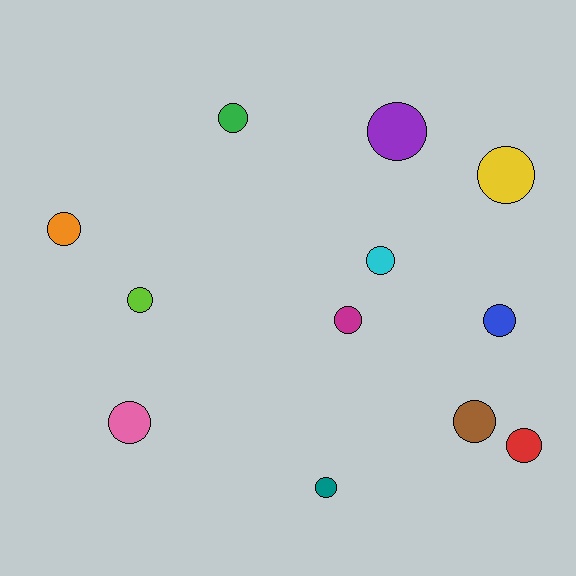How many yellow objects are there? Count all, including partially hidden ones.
There is 1 yellow object.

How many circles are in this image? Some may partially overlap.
There are 12 circles.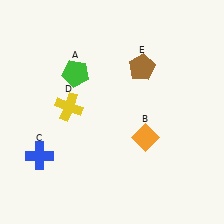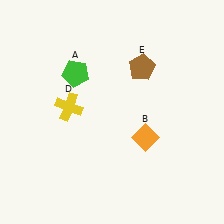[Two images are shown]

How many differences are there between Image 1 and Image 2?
There is 1 difference between the two images.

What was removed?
The blue cross (C) was removed in Image 2.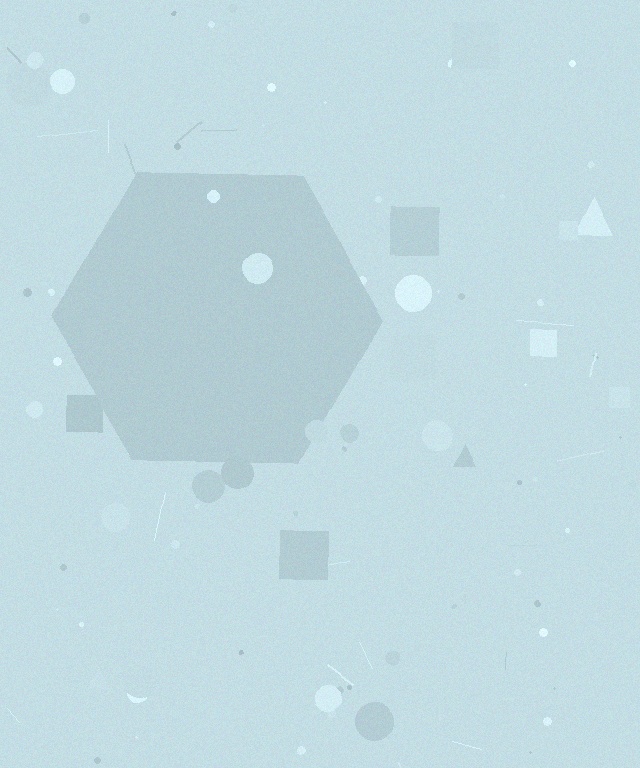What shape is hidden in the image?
A hexagon is hidden in the image.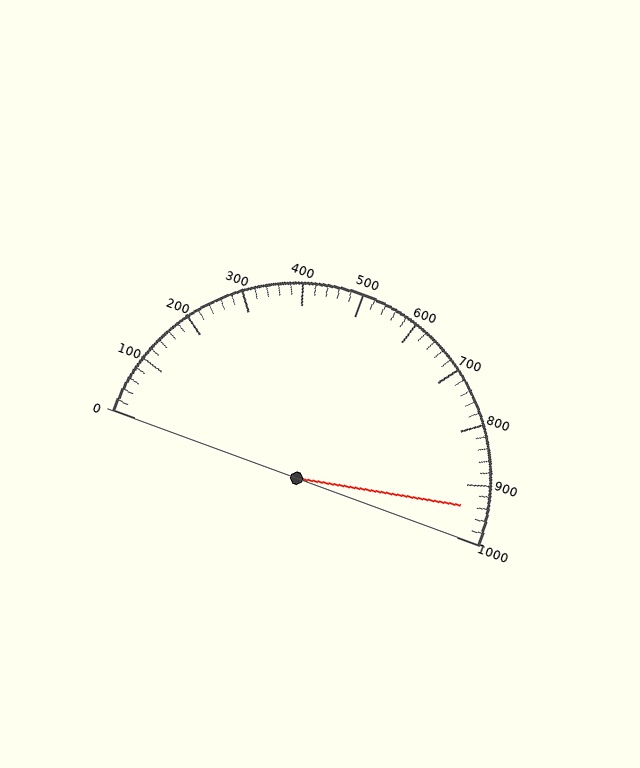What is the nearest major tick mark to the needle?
The nearest major tick mark is 900.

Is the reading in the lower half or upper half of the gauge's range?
The reading is in the upper half of the range (0 to 1000).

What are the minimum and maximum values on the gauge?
The gauge ranges from 0 to 1000.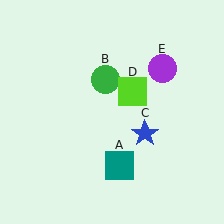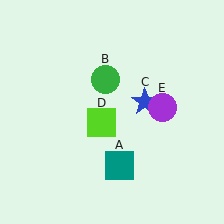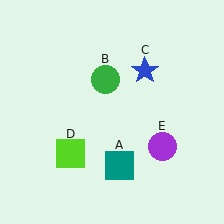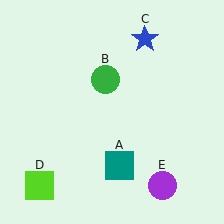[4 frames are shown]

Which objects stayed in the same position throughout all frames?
Teal square (object A) and green circle (object B) remained stationary.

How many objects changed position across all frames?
3 objects changed position: blue star (object C), lime square (object D), purple circle (object E).